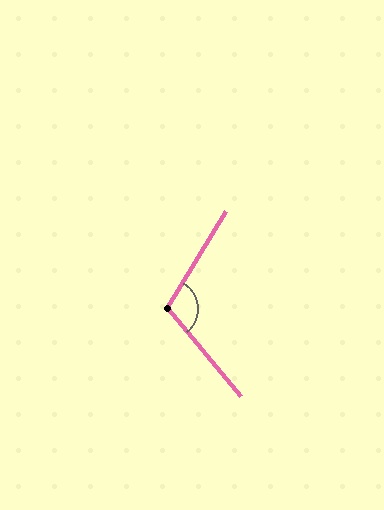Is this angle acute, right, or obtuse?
It is obtuse.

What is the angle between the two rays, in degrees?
Approximately 109 degrees.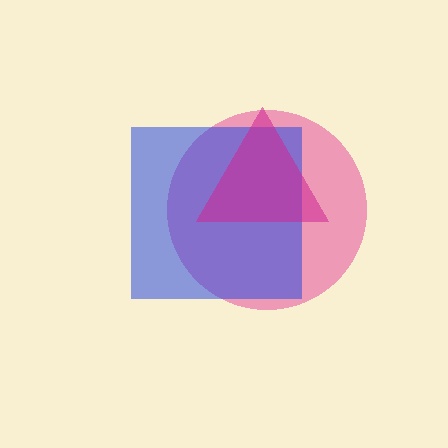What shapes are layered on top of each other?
The layered shapes are: a pink circle, a blue square, a magenta triangle.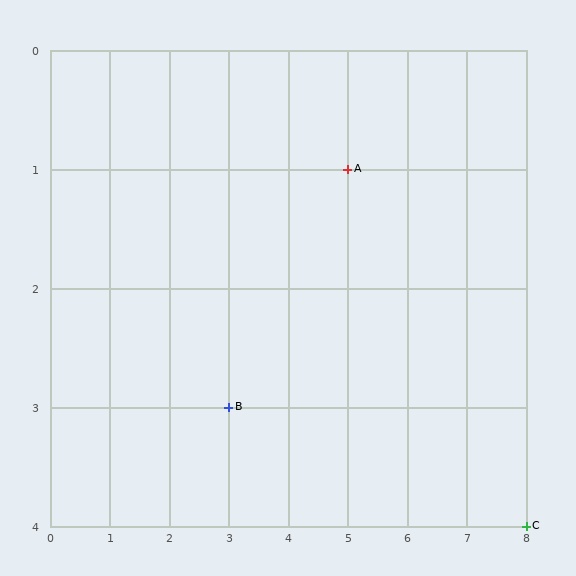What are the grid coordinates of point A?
Point A is at grid coordinates (5, 1).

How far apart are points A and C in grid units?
Points A and C are 3 columns and 3 rows apart (about 4.2 grid units diagonally).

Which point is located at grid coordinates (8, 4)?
Point C is at (8, 4).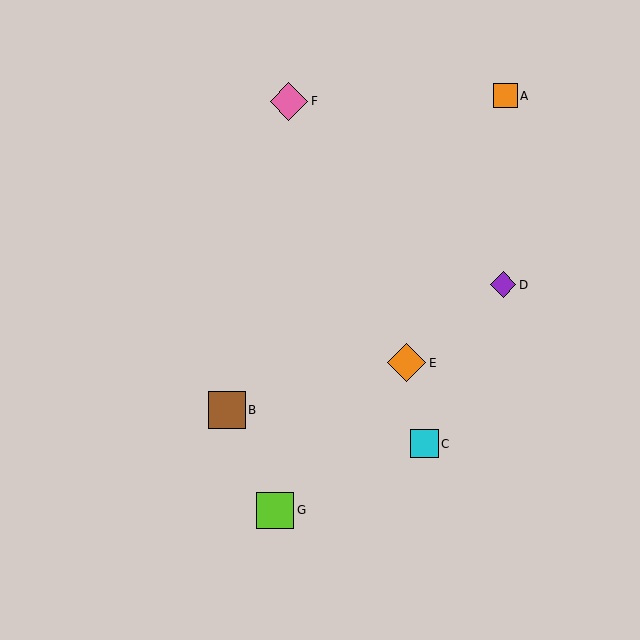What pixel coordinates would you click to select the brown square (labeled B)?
Click at (227, 410) to select the brown square B.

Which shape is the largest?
The pink diamond (labeled F) is the largest.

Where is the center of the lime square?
The center of the lime square is at (275, 510).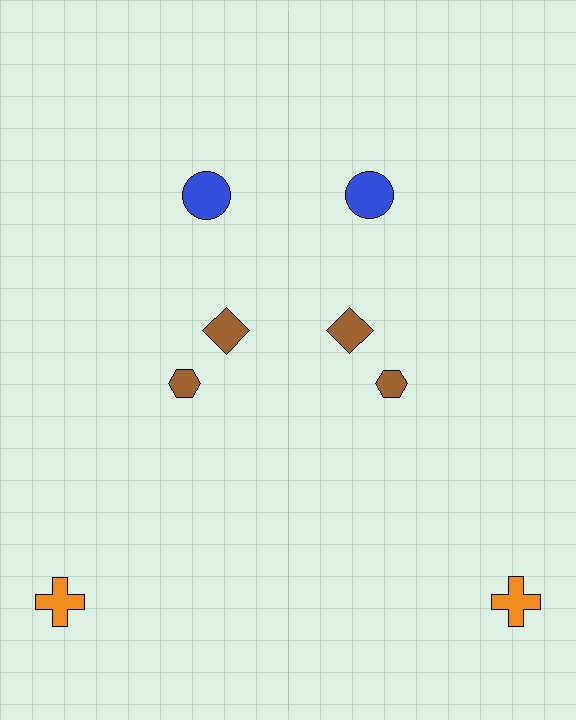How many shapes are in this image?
There are 8 shapes in this image.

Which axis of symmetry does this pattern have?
The pattern has a vertical axis of symmetry running through the center of the image.